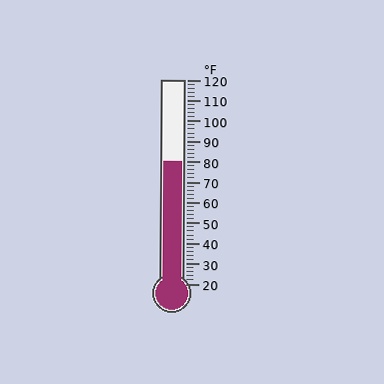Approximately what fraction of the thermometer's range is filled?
The thermometer is filled to approximately 60% of its range.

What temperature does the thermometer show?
The thermometer shows approximately 80°F.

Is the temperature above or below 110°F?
The temperature is below 110°F.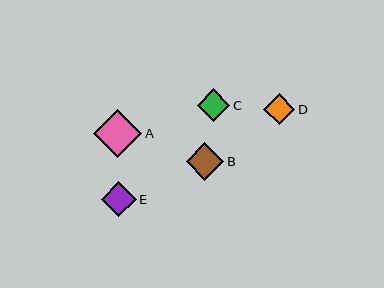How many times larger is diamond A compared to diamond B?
Diamond A is approximately 1.3 times the size of diamond B.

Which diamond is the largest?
Diamond A is the largest with a size of approximately 48 pixels.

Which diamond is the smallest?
Diamond D is the smallest with a size of approximately 31 pixels.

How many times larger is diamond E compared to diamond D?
Diamond E is approximately 1.1 times the size of diamond D.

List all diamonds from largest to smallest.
From largest to smallest: A, B, E, C, D.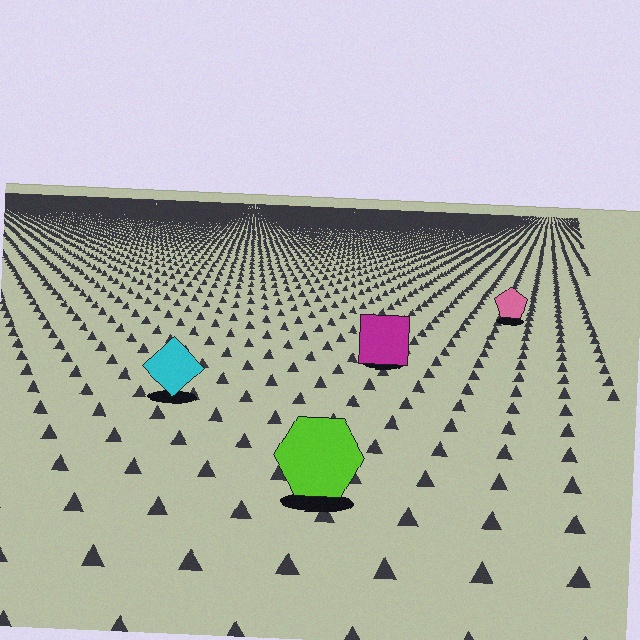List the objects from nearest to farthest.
From nearest to farthest: the lime hexagon, the cyan diamond, the magenta square, the pink pentagon.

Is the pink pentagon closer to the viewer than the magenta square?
No. The magenta square is closer — you can tell from the texture gradient: the ground texture is coarser near it.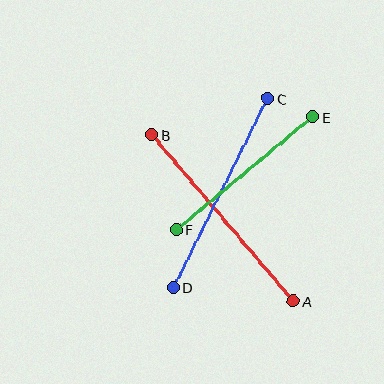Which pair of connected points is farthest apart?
Points A and B are farthest apart.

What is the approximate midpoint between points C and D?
The midpoint is at approximately (221, 193) pixels.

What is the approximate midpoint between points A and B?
The midpoint is at approximately (222, 218) pixels.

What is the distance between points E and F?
The distance is approximately 177 pixels.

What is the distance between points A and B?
The distance is approximately 219 pixels.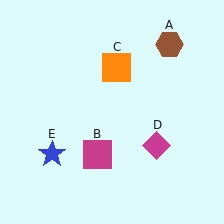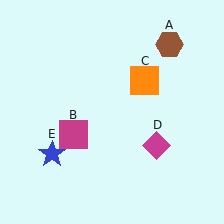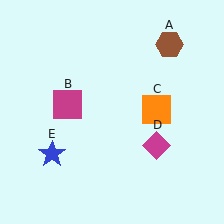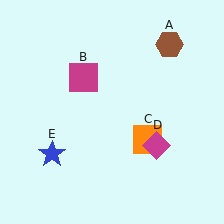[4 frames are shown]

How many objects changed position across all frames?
2 objects changed position: magenta square (object B), orange square (object C).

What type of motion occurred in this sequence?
The magenta square (object B), orange square (object C) rotated clockwise around the center of the scene.